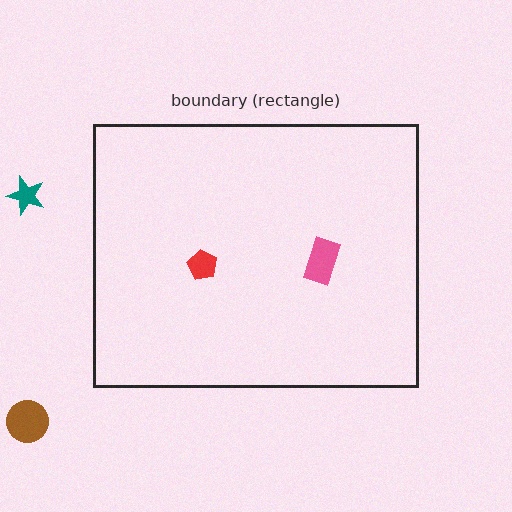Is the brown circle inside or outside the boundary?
Outside.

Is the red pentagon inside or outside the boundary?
Inside.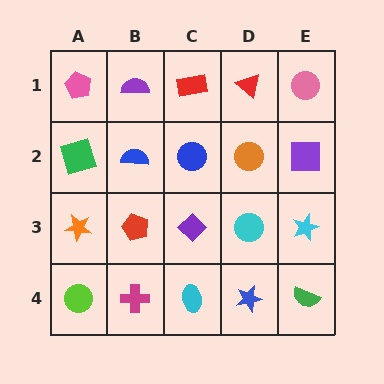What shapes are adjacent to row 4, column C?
A purple diamond (row 3, column C), a magenta cross (row 4, column B), a blue star (row 4, column D).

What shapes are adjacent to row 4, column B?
A red pentagon (row 3, column B), a lime circle (row 4, column A), a cyan ellipse (row 4, column C).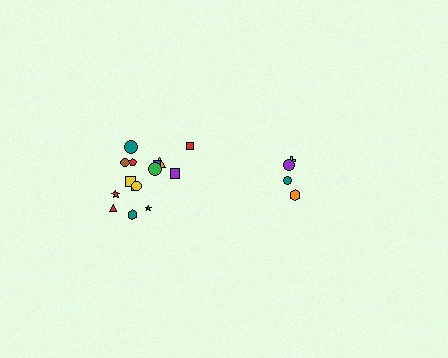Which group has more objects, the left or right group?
The left group.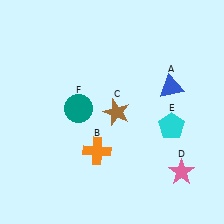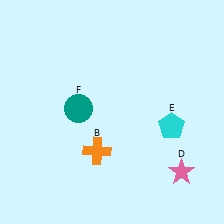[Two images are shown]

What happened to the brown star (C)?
The brown star (C) was removed in Image 2. It was in the bottom-right area of Image 1.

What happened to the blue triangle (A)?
The blue triangle (A) was removed in Image 2. It was in the top-right area of Image 1.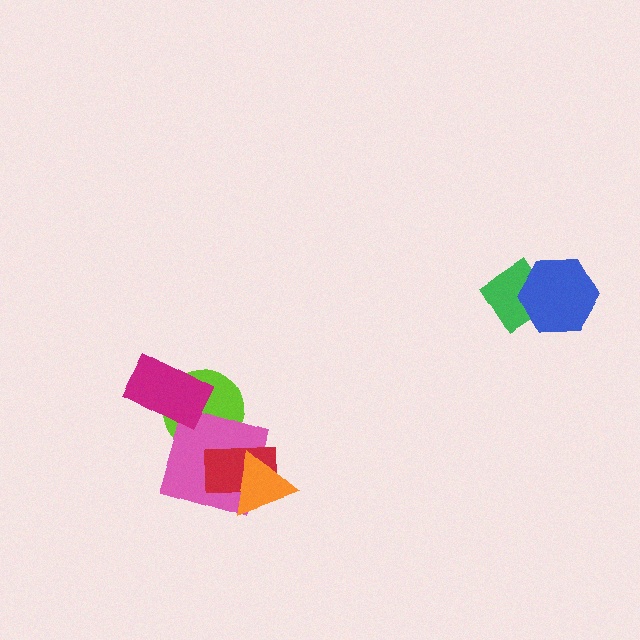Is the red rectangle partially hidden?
Yes, it is partially covered by another shape.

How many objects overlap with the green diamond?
1 object overlaps with the green diamond.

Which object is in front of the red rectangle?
The orange triangle is in front of the red rectangle.